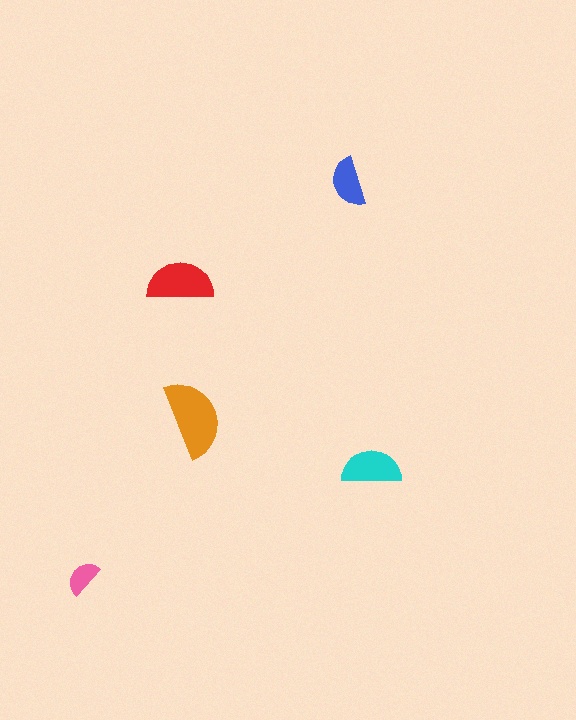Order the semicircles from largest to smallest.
the orange one, the red one, the cyan one, the blue one, the pink one.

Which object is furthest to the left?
The pink semicircle is leftmost.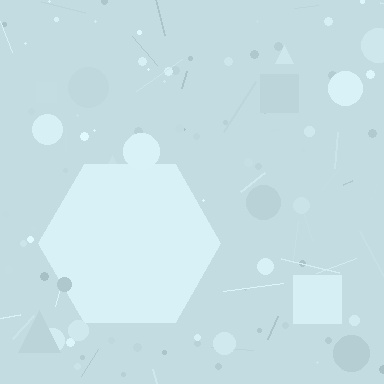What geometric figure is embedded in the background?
A hexagon is embedded in the background.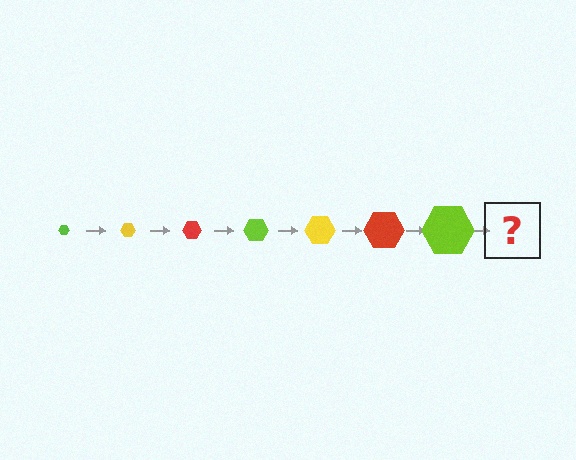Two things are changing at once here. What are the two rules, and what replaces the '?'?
The two rules are that the hexagon grows larger each step and the color cycles through lime, yellow, and red. The '?' should be a yellow hexagon, larger than the previous one.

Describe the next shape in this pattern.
It should be a yellow hexagon, larger than the previous one.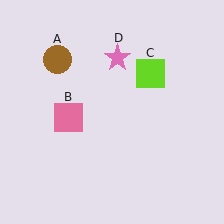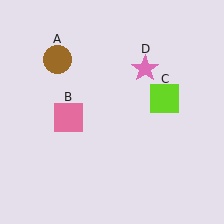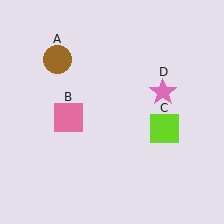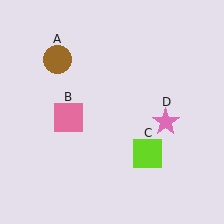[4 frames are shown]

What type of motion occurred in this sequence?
The lime square (object C), pink star (object D) rotated clockwise around the center of the scene.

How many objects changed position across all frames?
2 objects changed position: lime square (object C), pink star (object D).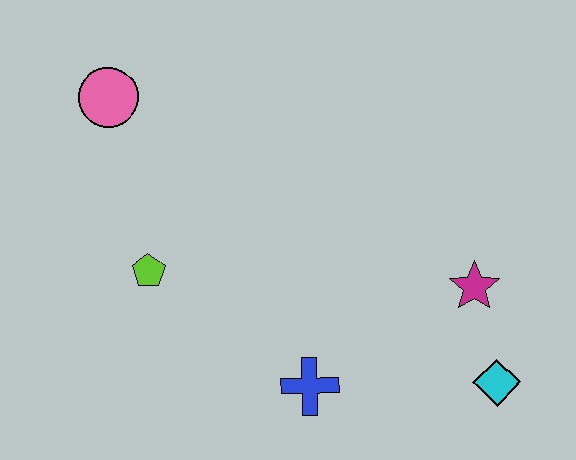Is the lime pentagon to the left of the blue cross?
Yes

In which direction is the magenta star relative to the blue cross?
The magenta star is to the right of the blue cross.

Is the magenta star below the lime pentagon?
Yes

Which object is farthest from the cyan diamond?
The pink circle is farthest from the cyan diamond.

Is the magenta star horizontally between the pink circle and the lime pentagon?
No